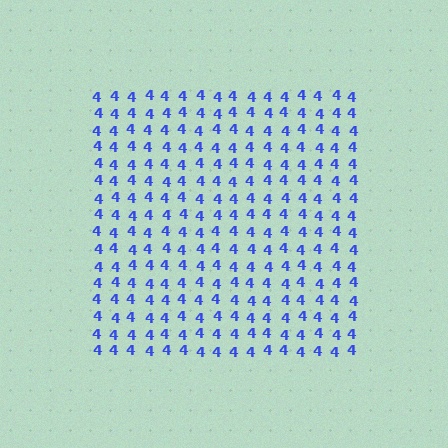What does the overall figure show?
The overall figure shows a square.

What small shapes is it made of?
It is made of small digit 4's.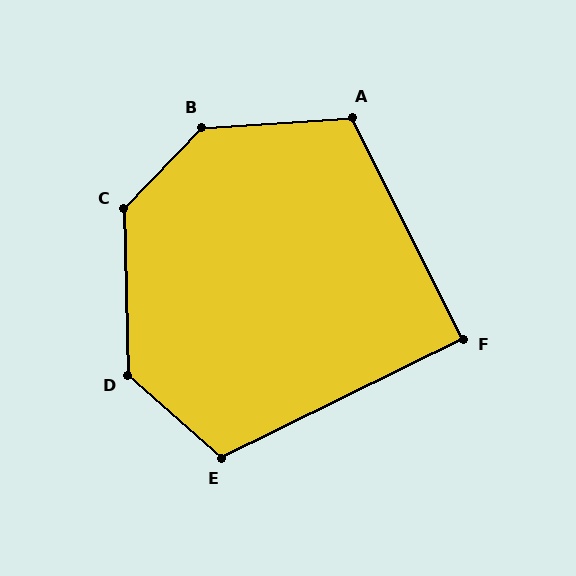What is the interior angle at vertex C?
Approximately 135 degrees (obtuse).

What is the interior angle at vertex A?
Approximately 113 degrees (obtuse).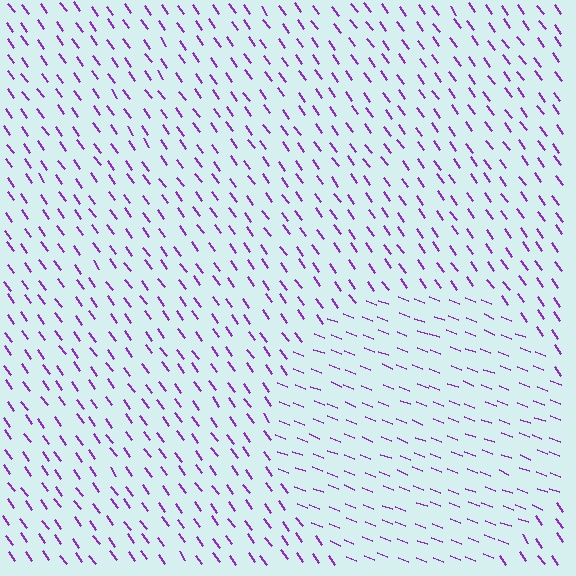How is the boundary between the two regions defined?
The boundary is defined purely by a change in line orientation (approximately 33 degrees difference). All lines are the same color and thickness.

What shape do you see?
I see a circle.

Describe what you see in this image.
The image is filled with small purple line segments. A circle region in the image has lines oriented differently from the surrounding lines, creating a visible texture boundary.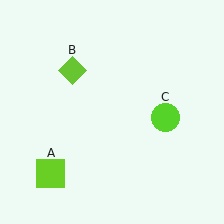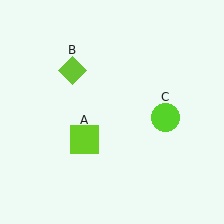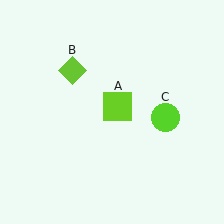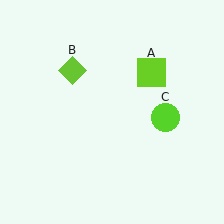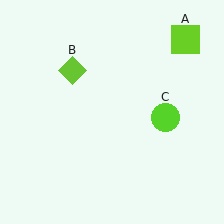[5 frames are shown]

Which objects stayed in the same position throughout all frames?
Lime diamond (object B) and lime circle (object C) remained stationary.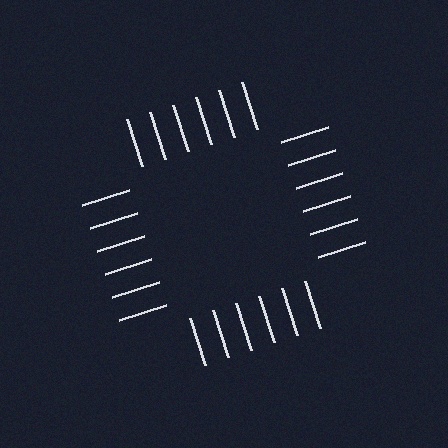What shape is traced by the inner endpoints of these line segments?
An illusory square — the line segments terminate on its edges but no continuous stroke is drawn.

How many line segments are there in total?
24 — 6 along each of the 4 edges.